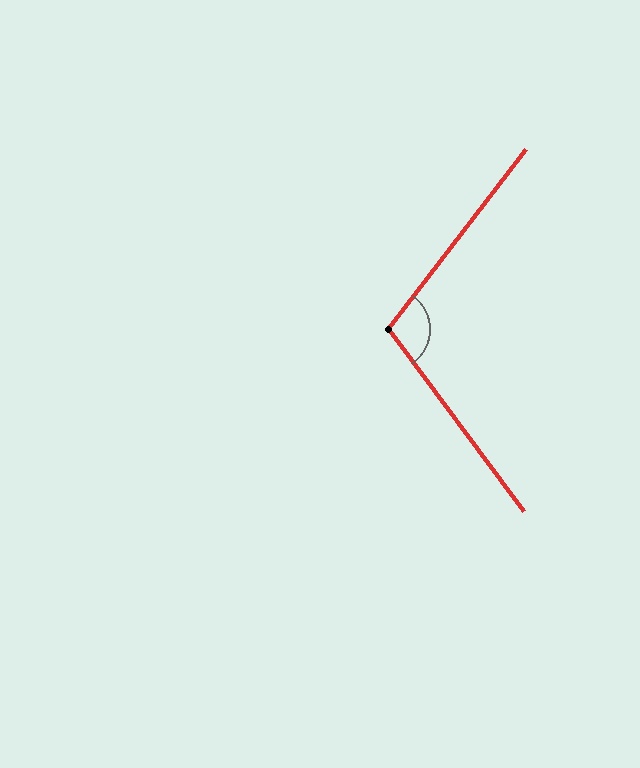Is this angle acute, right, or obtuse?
It is obtuse.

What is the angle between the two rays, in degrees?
Approximately 106 degrees.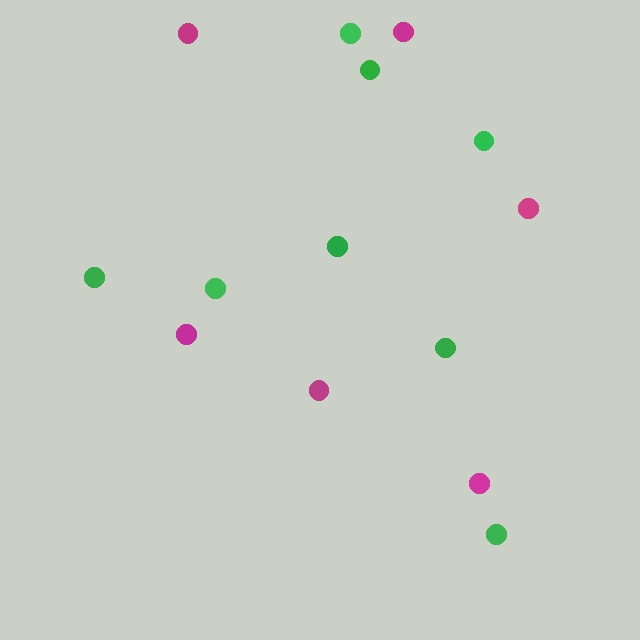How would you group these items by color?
There are 2 groups: one group of magenta circles (6) and one group of green circles (8).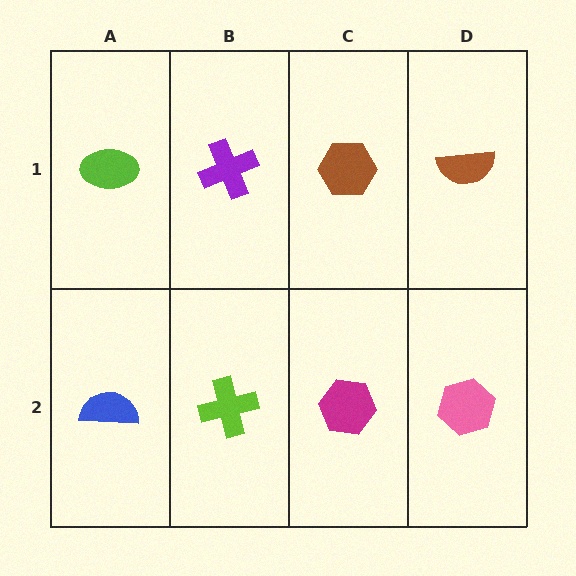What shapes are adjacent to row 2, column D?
A brown semicircle (row 1, column D), a magenta hexagon (row 2, column C).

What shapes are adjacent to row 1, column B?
A lime cross (row 2, column B), a lime ellipse (row 1, column A), a brown hexagon (row 1, column C).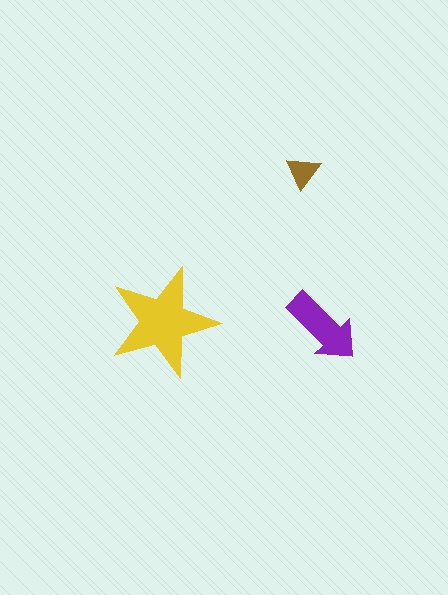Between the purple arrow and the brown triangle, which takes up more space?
The purple arrow.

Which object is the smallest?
The brown triangle.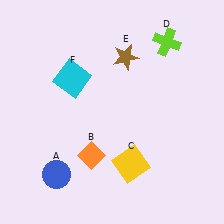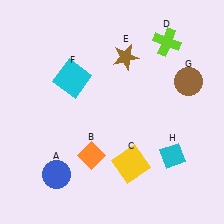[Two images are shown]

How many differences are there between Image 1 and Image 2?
There are 2 differences between the two images.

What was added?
A brown circle (G), a cyan diamond (H) were added in Image 2.